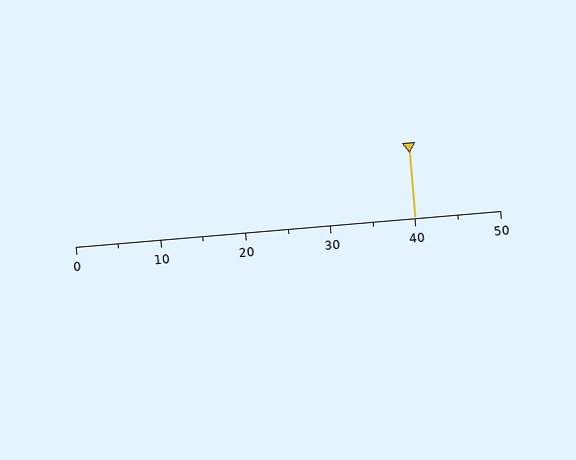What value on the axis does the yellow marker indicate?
The marker indicates approximately 40.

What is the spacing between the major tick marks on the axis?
The major ticks are spaced 10 apart.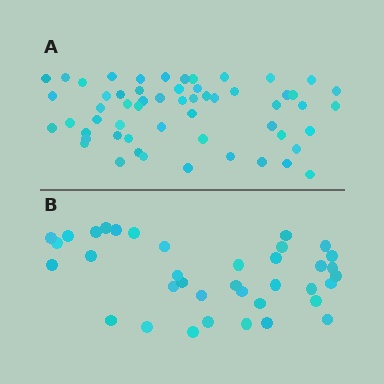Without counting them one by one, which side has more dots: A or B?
Region A (the top region) has more dots.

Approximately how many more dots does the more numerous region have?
Region A has approximately 20 more dots than region B.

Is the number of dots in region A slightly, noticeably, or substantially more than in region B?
Region A has substantially more. The ratio is roughly 1.5 to 1.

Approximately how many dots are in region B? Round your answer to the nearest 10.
About 40 dots. (The exact count is 37, which rounds to 40.)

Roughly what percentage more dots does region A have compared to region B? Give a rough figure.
About 55% more.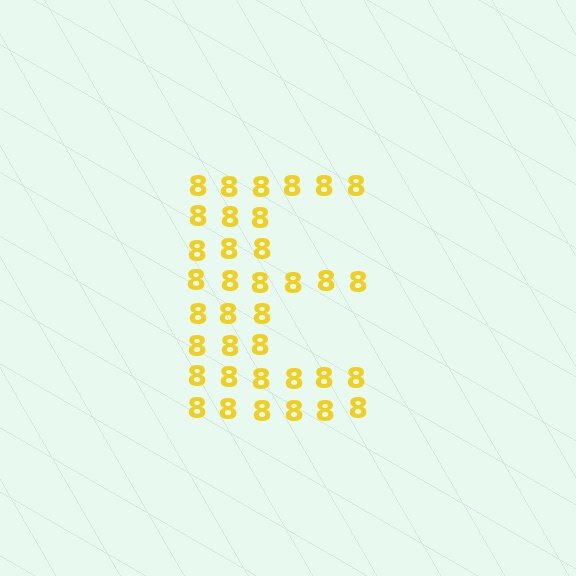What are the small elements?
The small elements are digit 8's.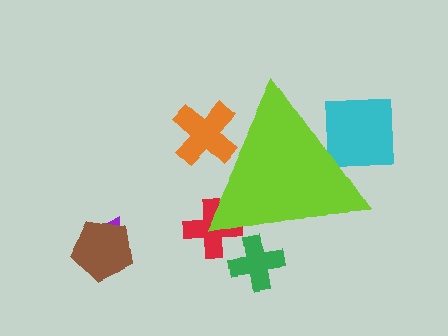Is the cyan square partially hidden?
Yes, the cyan square is partially hidden behind the lime triangle.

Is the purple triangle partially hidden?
No, the purple triangle is fully visible.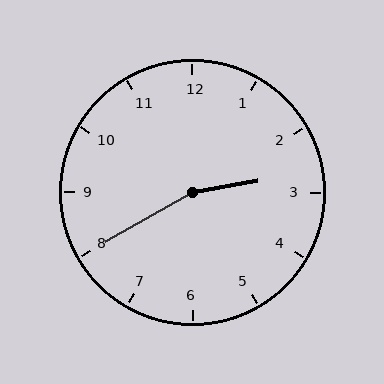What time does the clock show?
2:40.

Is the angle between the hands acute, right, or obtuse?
It is obtuse.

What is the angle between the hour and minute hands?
Approximately 160 degrees.